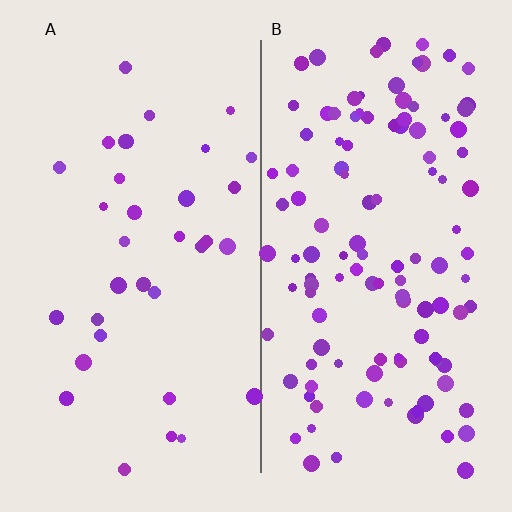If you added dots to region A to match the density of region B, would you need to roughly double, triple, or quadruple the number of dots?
Approximately triple.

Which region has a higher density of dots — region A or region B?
B (the right).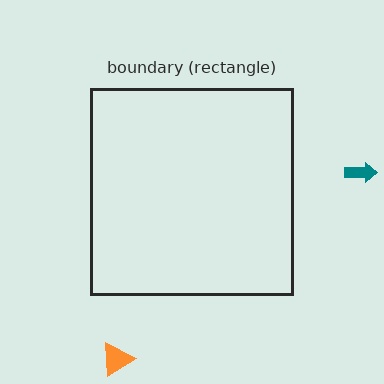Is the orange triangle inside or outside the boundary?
Outside.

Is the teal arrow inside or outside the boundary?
Outside.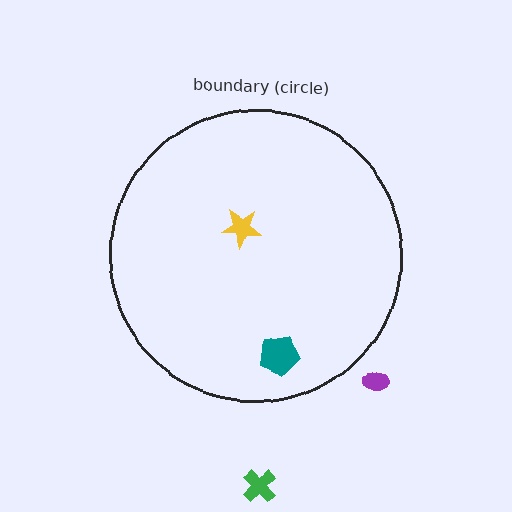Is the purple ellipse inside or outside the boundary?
Outside.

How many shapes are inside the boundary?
2 inside, 2 outside.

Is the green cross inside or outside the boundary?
Outside.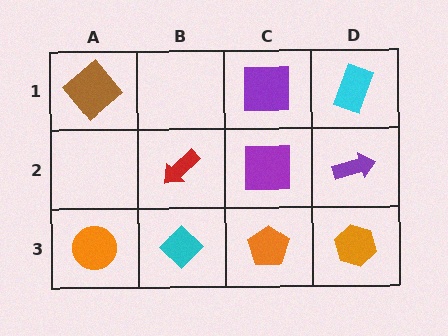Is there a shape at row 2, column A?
No, that cell is empty.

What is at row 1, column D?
A cyan rectangle.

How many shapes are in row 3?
4 shapes.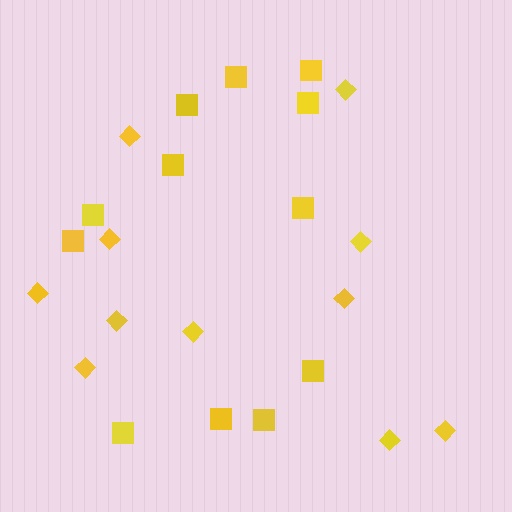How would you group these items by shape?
There are 2 groups: one group of diamonds (11) and one group of squares (12).